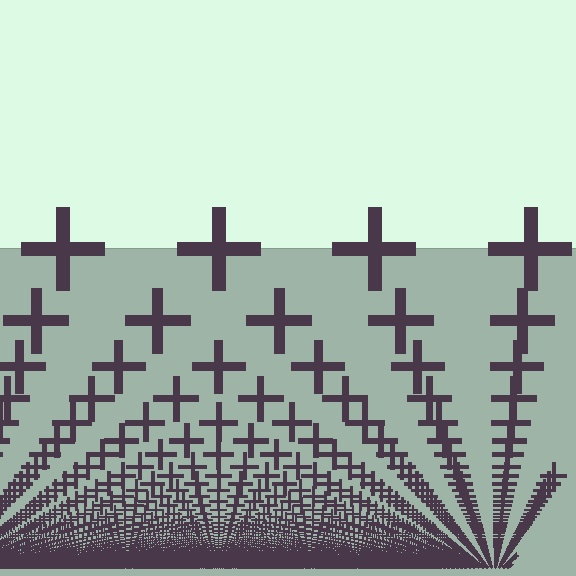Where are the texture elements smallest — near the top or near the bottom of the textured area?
Near the bottom.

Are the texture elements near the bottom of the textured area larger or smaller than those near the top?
Smaller. The gradient is inverted — elements near the bottom are smaller and denser.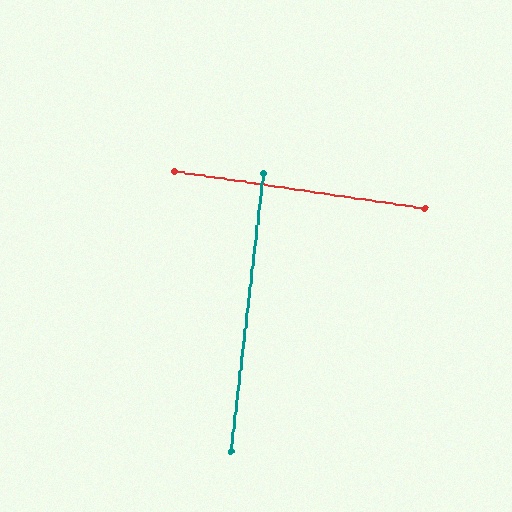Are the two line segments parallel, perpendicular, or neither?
Perpendicular — they meet at approximately 88°.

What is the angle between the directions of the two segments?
Approximately 88 degrees.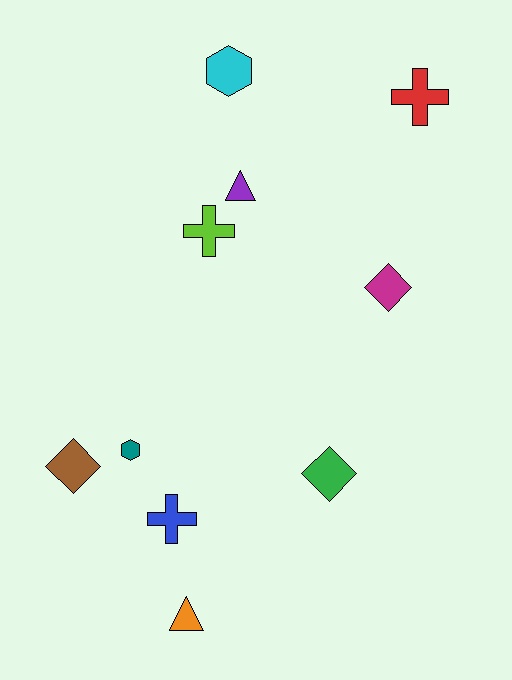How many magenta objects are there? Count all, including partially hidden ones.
There is 1 magenta object.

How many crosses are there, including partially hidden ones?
There are 3 crosses.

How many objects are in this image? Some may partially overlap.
There are 10 objects.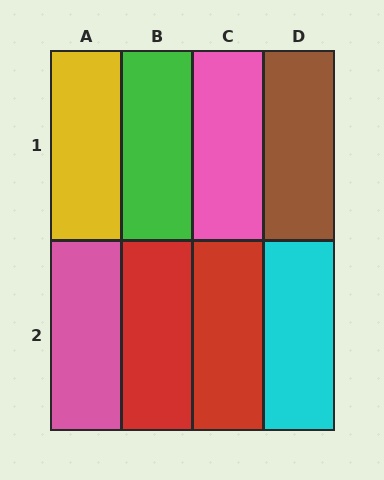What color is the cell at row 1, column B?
Green.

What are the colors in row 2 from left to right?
Pink, red, red, cyan.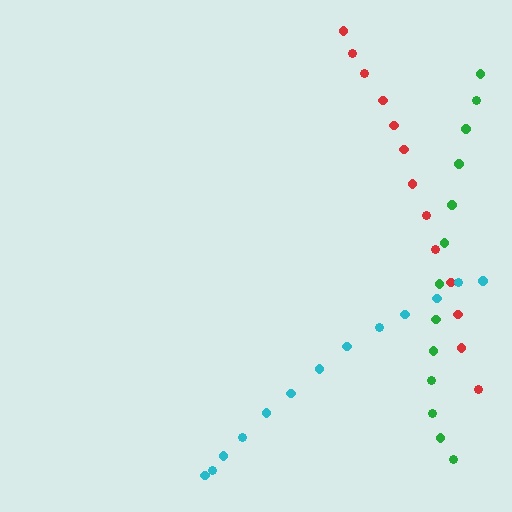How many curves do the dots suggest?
There are 3 distinct paths.